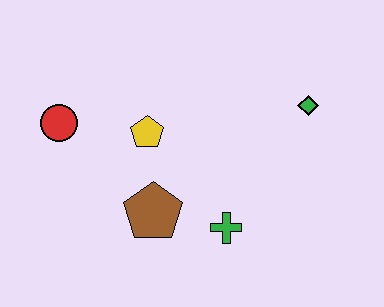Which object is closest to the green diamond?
The green cross is closest to the green diamond.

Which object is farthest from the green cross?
The red circle is farthest from the green cross.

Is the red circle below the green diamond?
Yes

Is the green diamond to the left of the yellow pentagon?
No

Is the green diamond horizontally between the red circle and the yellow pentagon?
No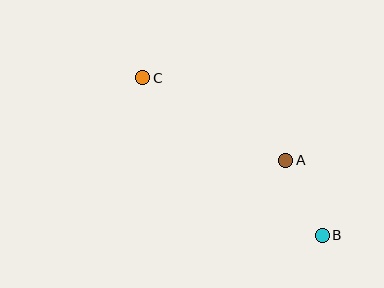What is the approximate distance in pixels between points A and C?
The distance between A and C is approximately 165 pixels.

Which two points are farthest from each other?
Points B and C are farthest from each other.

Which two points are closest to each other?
Points A and B are closest to each other.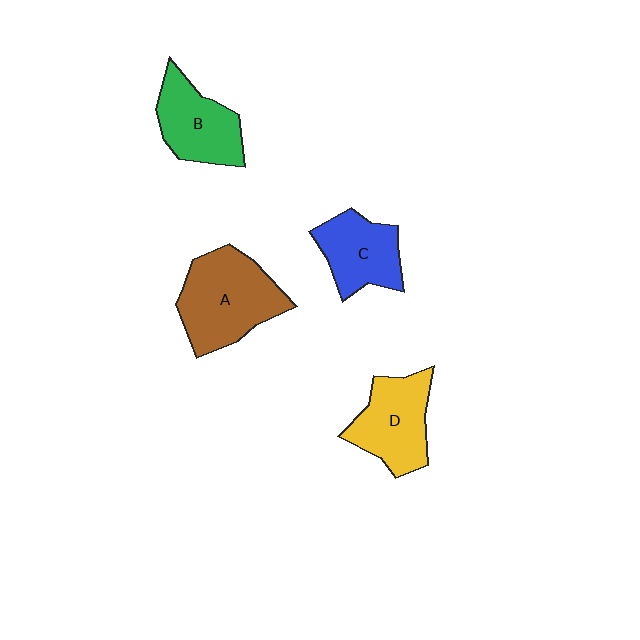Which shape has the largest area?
Shape A (brown).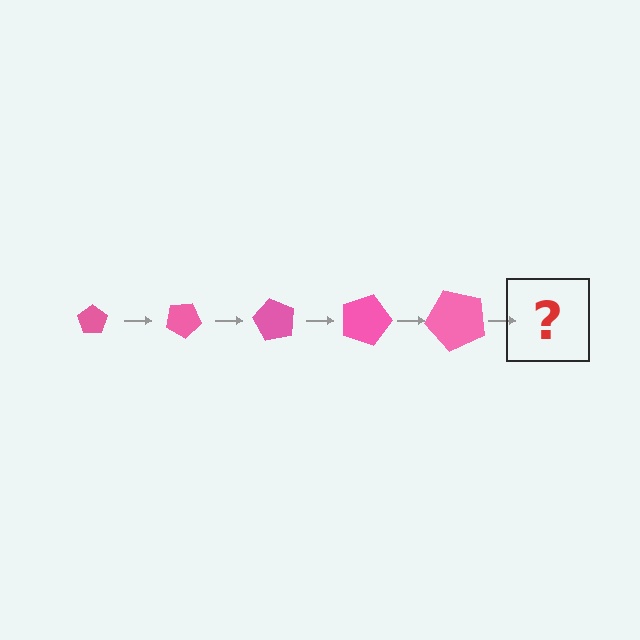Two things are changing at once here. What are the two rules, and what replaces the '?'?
The two rules are that the pentagon grows larger each step and it rotates 30 degrees each step. The '?' should be a pentagon, larger than the previous one and rotated 150 degrees from the start.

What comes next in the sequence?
The next element should be a pentagon, larger than the previous one and rotated 150 degrees from the start.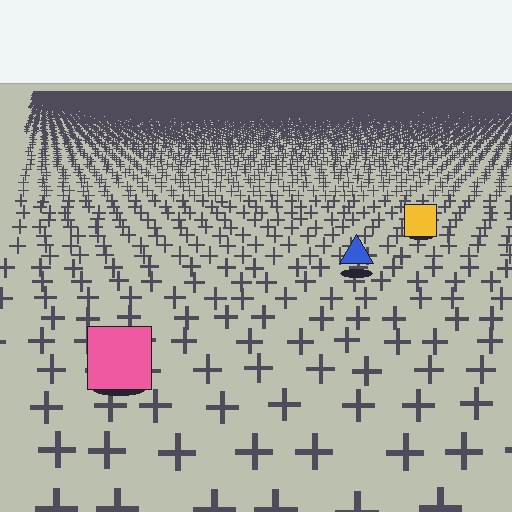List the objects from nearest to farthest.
From nearest to farthest: the pink square, the blue triangle, the yellow square.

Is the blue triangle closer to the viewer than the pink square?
No. The pink square is closer — you can tell from the texture gradient: the ground texture is coarser near it.